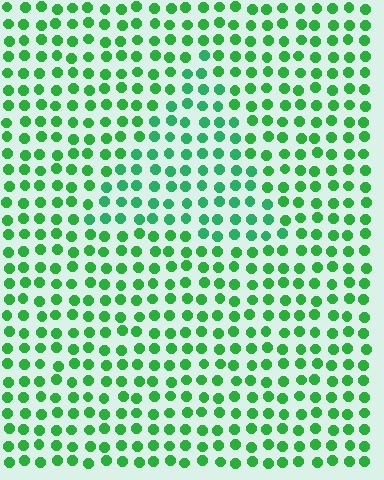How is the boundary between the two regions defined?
The boundary is defined purely by a slight shift in hue (about 19 degrees). Spacing, size, and orientation are identical on both sides.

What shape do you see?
I see a triangle.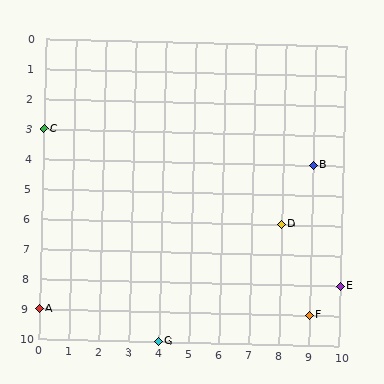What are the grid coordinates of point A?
Point A is at grid coordinates (0, 9).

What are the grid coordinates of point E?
Point E is at grid coordinates (10, 8).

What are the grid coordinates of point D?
Point D is at grid coordinates (8, 6).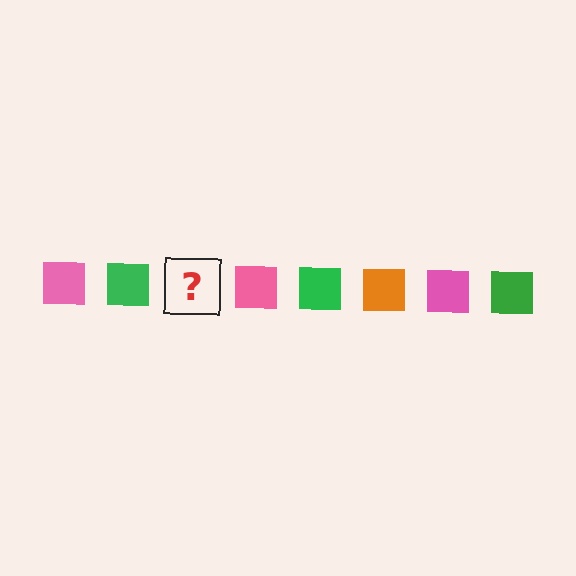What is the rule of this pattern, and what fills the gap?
The rule is that the pattern cycles through pink, green, orange squares. The gap should be filled with an orange square.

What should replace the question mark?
The question mark should be replaced with an orange square.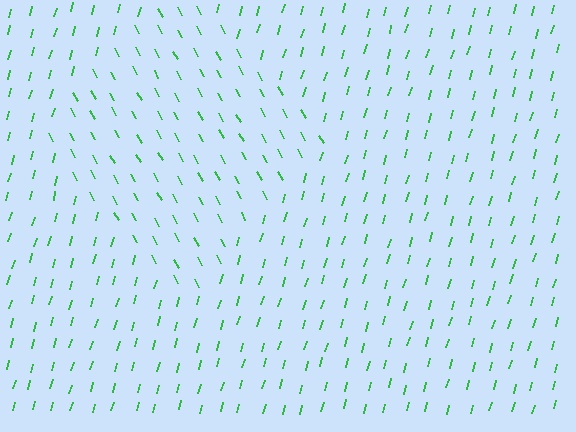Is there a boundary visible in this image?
Yes, there is a texture boundary formed by a change in line orientation.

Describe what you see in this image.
The image is filled with small green line segments. A diamond region in the image has lines oriented differently from the surrounding lines, creating a visible texture boundary.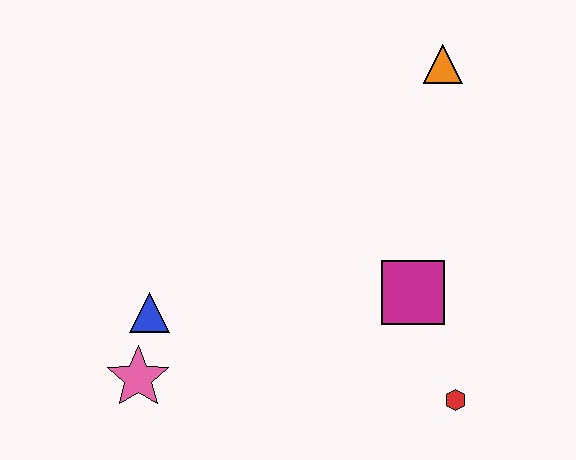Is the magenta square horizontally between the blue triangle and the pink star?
No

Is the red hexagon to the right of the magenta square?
Yes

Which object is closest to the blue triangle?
The pink star is closest to the blue triangle.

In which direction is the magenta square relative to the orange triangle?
The magenta square is below the orange triangle.